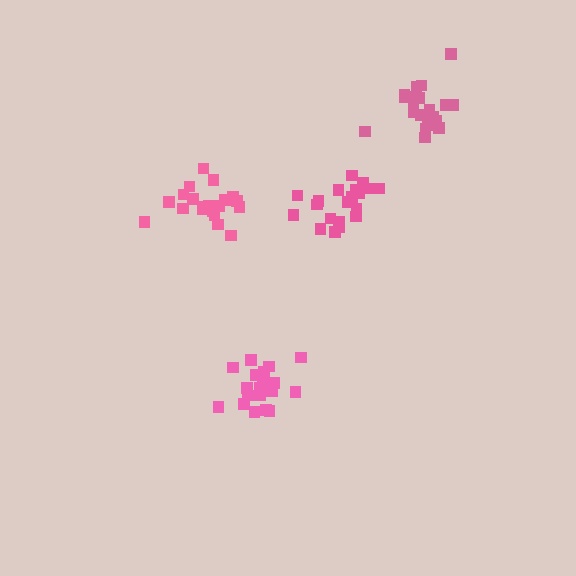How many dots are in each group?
Group 1: 20 dots, Group 2: 20 dots, Group 3: 19 dots, Group 4: 20 dots (79 total).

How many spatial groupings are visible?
There are 4 spatial groupings.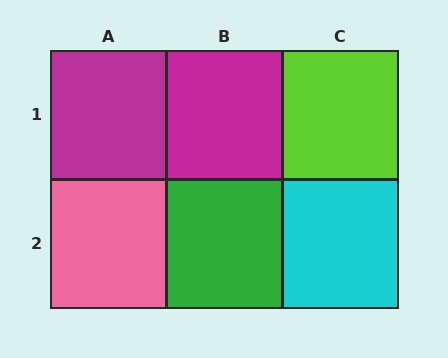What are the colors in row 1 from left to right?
Magenta, magenta, lime.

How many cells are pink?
1 cell is pink.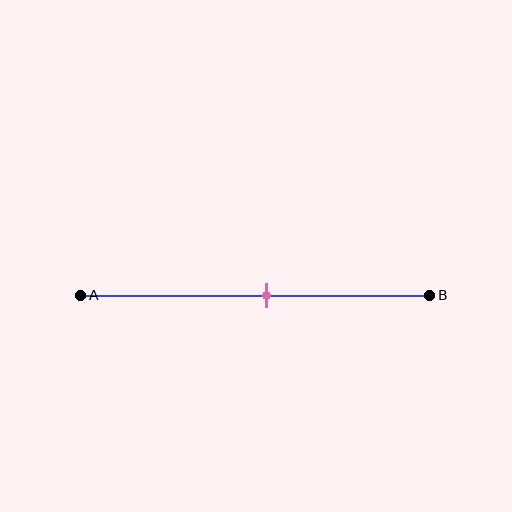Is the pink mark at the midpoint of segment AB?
No, the mark is at about 55% from A, not at the 50% midpoint.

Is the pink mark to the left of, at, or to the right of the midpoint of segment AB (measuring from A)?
The pink mark is to the right of the midpoint of segment AB.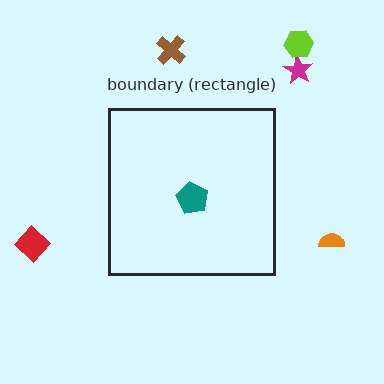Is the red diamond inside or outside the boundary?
Outside.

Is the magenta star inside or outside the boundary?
Outside.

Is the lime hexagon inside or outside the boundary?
Outside.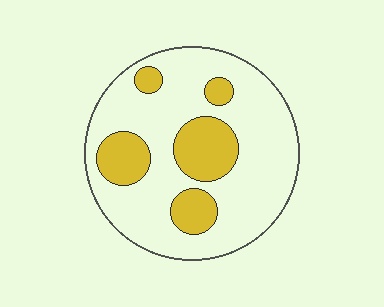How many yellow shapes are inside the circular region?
5.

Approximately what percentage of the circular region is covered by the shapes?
Approximately 25%.